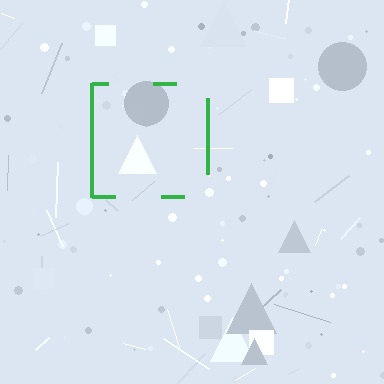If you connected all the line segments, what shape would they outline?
They would outline a square.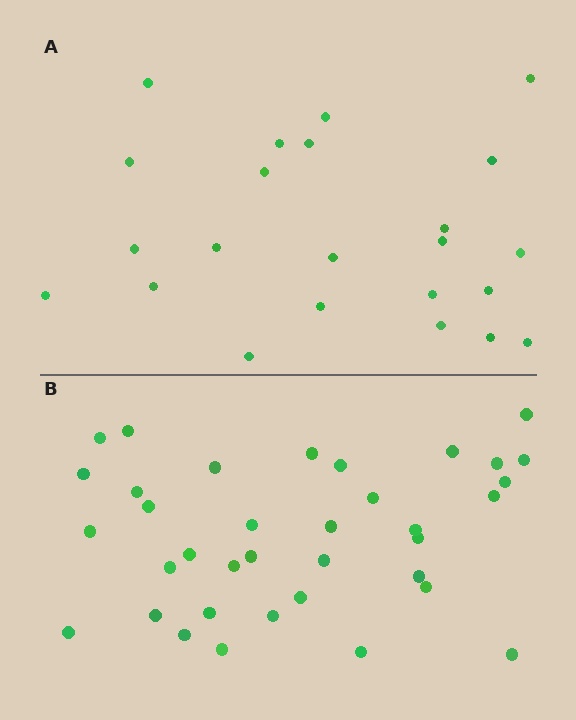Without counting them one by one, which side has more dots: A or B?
Region B (the bottom region) has more dots.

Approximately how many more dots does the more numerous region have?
Region B has approximately 15 more dots than region A.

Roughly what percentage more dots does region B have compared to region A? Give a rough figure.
About 55% more.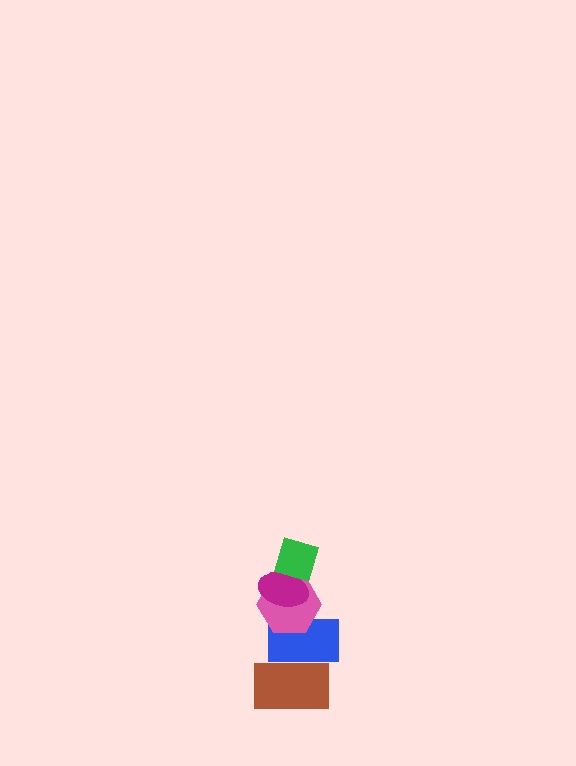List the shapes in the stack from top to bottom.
From top to bottom: the green diamond, the magenta ellipse, the pink hexagon, the blue rectangle, the brown rectangle.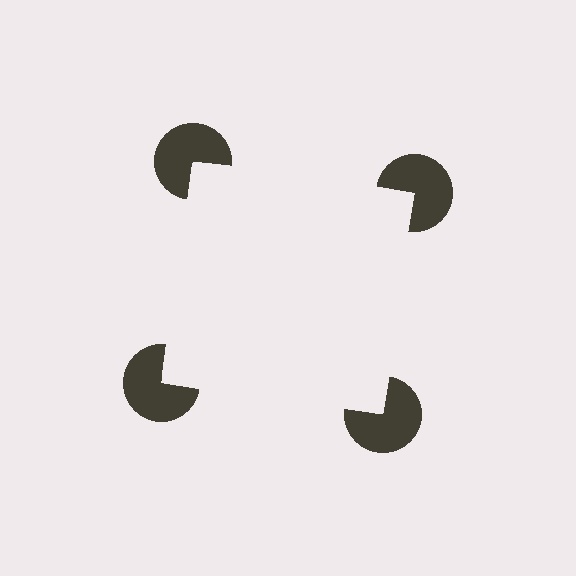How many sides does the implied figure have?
4 sides.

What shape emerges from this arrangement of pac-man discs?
An illusory square — its edges are inferred from the aligned wedge cuts in the pac-man discs, not physically drawn.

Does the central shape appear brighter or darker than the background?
It typically appears slightly brighter than the background, even though no actual brightness change is drawn.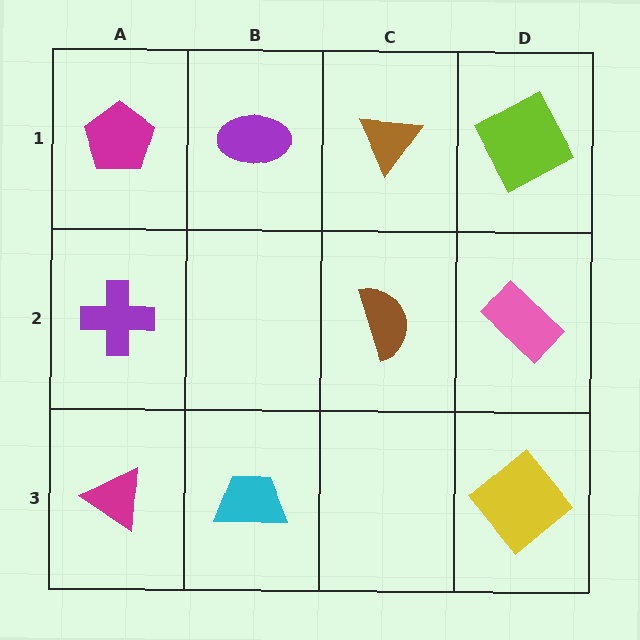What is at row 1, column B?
A purple ellipse.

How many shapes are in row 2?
3 shapes.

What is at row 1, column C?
A brown triangle.